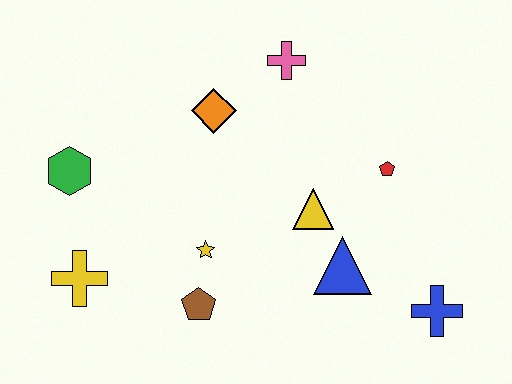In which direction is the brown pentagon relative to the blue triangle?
The brown pentagon is to the left of the blue triangle.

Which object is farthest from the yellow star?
The blue cross is farthest from the yellow star.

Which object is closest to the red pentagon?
The yellow triangle is closest to the red pentagon.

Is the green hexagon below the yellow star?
No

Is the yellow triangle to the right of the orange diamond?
Yes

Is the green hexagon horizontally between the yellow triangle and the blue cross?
No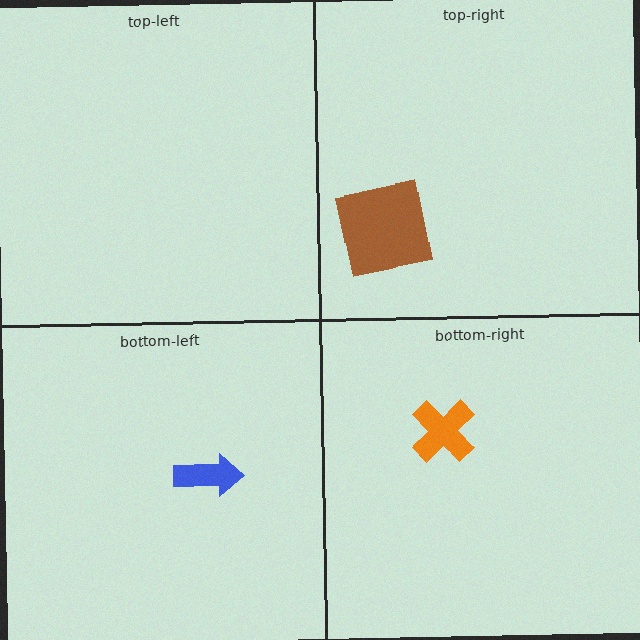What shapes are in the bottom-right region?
The orange cross.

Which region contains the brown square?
The top-right region.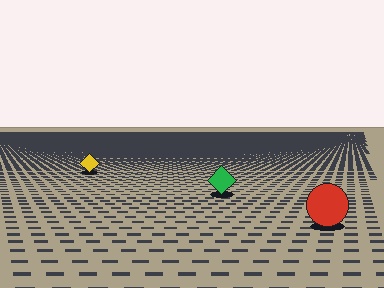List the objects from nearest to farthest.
From nearest to farthest: the red circle, the green diamond, the yellow diamond.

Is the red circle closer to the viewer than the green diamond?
Yes. The red circle is closer — you can tell from the texture gradient: the ground texture is coarser near it.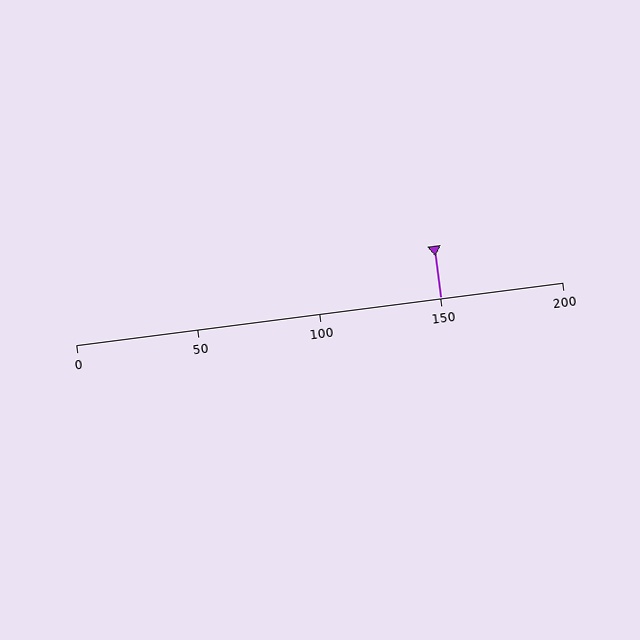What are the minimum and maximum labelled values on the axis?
The axis runs from 0 to 200.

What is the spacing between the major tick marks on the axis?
The major ticks are spaced 50 apart.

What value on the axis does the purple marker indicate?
The marker indicates approximately 150.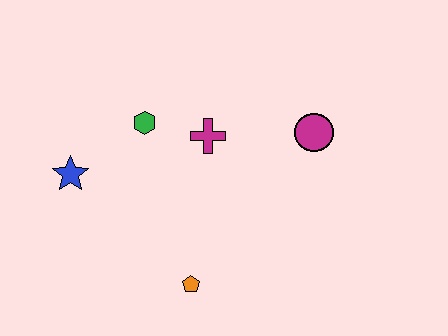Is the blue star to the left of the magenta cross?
Yes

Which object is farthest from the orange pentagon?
The magenta circle is farthest from the orange pentagon.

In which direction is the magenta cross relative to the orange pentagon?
The magenta cross is above the orange pentagon.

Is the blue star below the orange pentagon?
No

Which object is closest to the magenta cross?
The green hexagon is closest to the magenta cross.